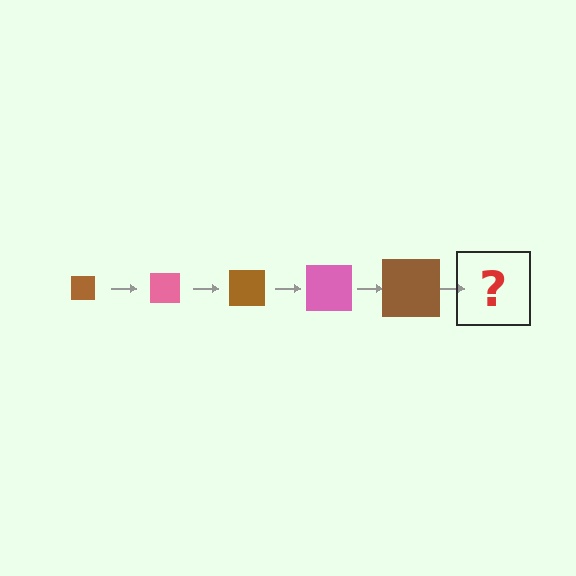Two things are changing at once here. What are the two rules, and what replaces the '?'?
The two rules are that the square grows larger each step and the color cycles through brown and pink. The '?' should be a pink square, larger than the previous one.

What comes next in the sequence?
The next element should be a pink square, larger than the previous one.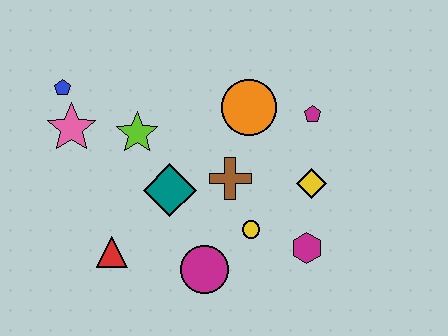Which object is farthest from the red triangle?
The magenta pentagon is farthest from the red triangle.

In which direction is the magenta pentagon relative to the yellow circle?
The magenta pentagon is above the yellow circle.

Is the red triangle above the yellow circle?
No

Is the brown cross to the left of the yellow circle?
Yes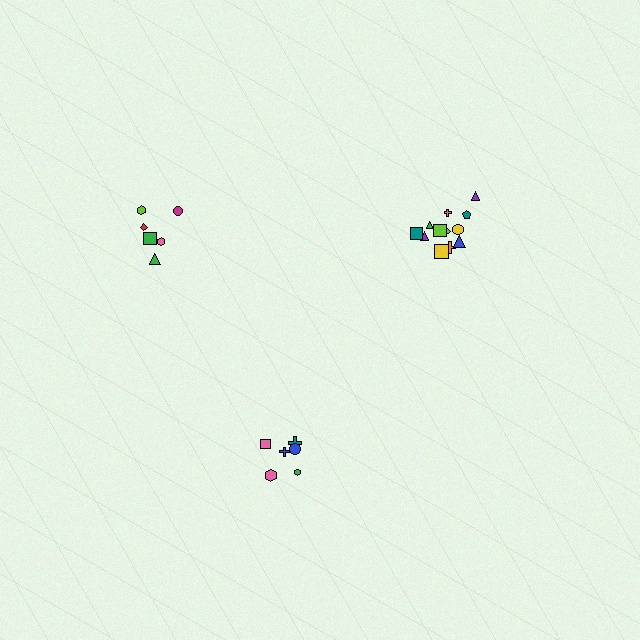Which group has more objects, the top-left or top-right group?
The top-right group.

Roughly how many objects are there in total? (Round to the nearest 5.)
Roughly 25 objects in total.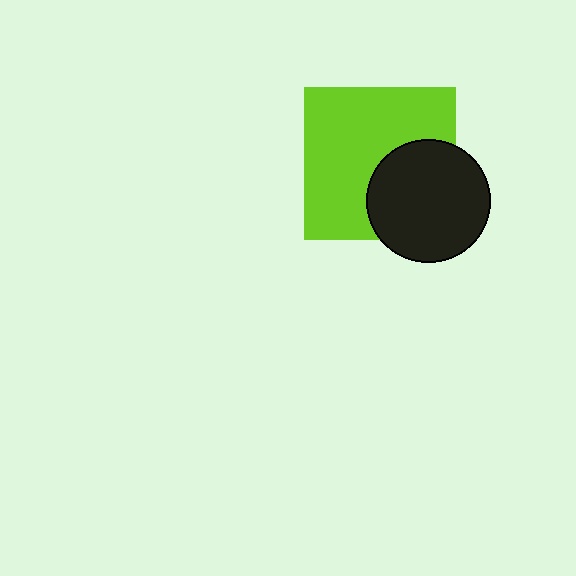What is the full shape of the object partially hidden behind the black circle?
The partially hidden object is a lime square.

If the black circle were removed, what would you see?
You would see the complete lime square.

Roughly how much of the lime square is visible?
Most of it is visible (roughly 66%).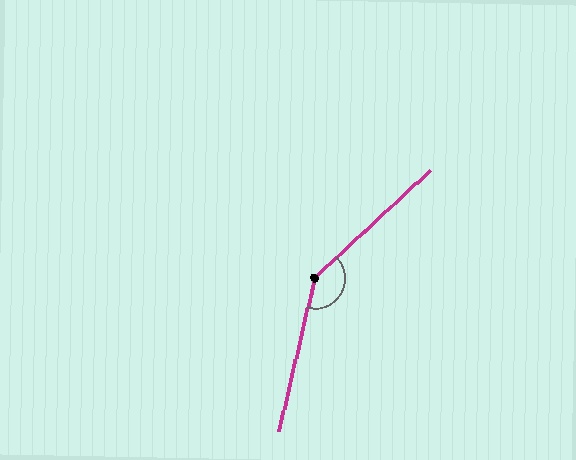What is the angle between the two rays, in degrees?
Approximately 146 degrees.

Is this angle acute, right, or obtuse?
It is obtuse.